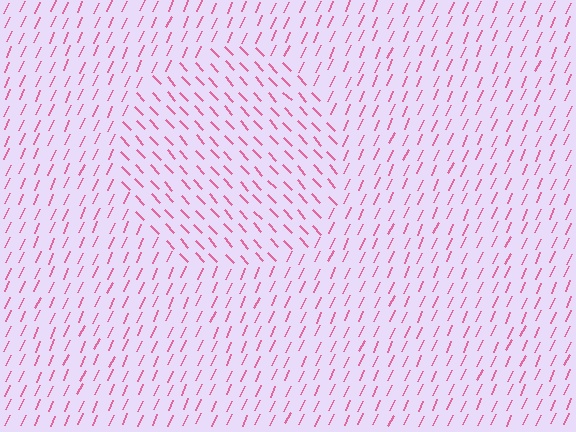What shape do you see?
I see a circle.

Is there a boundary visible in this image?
Yes, there is a texture boundary formed by a change in line orientation.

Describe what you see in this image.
The image is filled with small pink line segments. A circle region in the image has lines oriented differently from the surrounding lines, creating a visible texture boundary.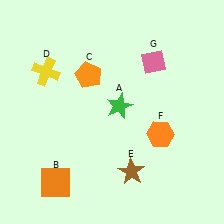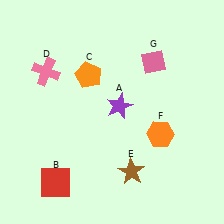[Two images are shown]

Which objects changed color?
A changed from green to purple. B changed from orange to red. D changed from yellow to pink.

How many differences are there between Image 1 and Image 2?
There are 3 differences between the two images.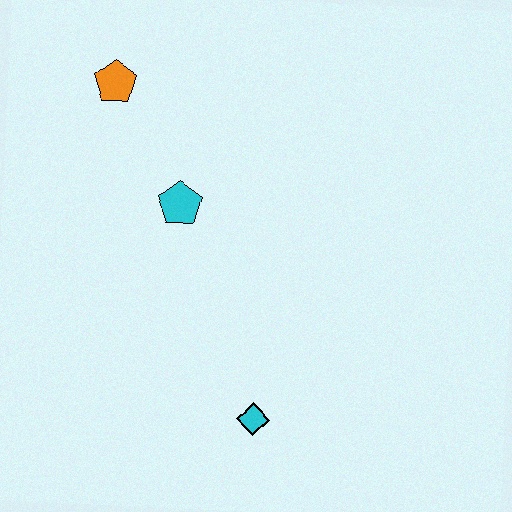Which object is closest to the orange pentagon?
The cyan pentagon is closest to the orange pentagon.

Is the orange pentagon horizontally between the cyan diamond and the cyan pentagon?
No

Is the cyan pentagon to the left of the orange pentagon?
No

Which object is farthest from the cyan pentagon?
The cyan diamond is farthest from the cyan pentagon.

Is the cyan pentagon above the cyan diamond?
Yes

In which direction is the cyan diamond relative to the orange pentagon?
The cyan diamond is below the orange pentagon.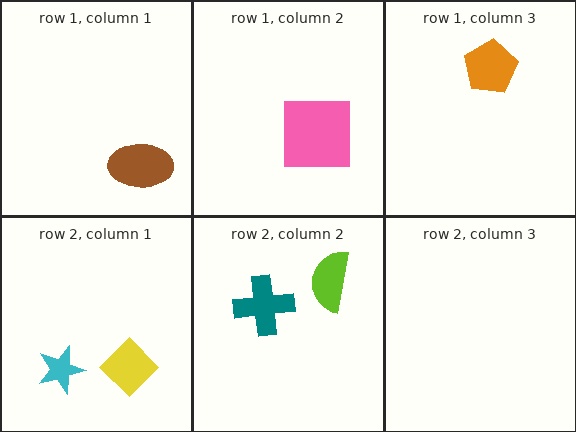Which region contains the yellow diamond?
The row 2, column 1 region.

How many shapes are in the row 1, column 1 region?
1.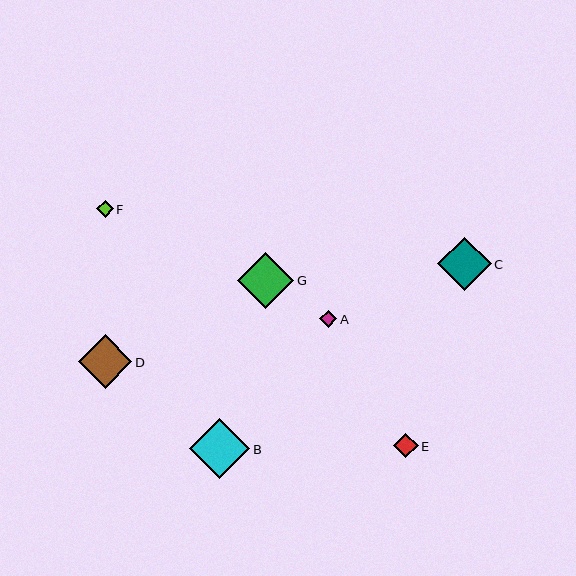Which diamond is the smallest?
Diamond F is the smallest with a size of approximately 17 pixels.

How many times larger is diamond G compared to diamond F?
Diamond G is approximately 3.4 times the size of diamond F.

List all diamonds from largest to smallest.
From largest to smallest: B, G, D, C, E, A, F.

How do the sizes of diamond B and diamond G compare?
Diamond B and diamond G are approximately the same size.